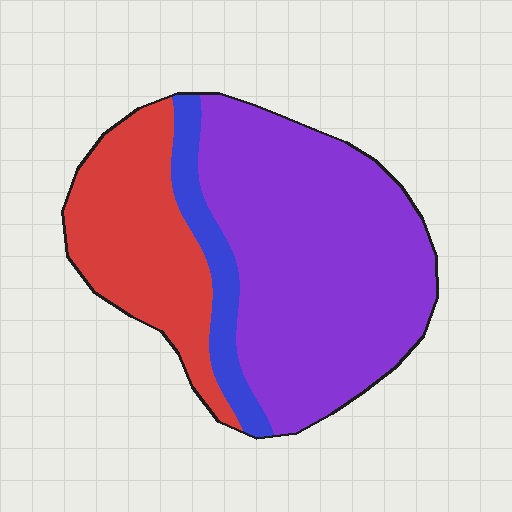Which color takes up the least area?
Blue, at roughly 10%.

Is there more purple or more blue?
Purple.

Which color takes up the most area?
Purple, at roughly 60%.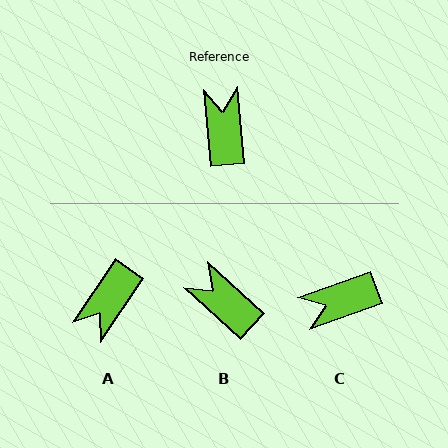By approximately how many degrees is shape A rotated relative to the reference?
Approximately 141 degrees counter-clockwise.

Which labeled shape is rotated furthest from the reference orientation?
A, about 141 degrees away.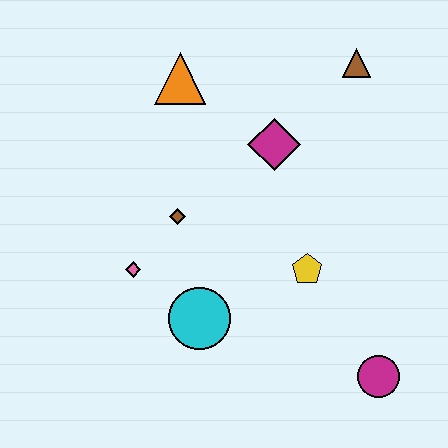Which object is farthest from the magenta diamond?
The magenta circle is farthest from the magenta diamond.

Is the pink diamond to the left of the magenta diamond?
Yes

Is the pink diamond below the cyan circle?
No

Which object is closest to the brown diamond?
The pink diamond is closest to the brown diamond.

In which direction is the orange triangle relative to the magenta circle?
The orange triangle is above the magenta circle.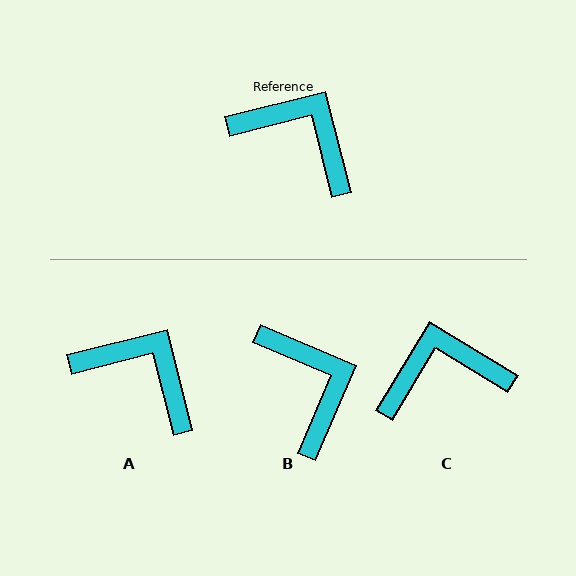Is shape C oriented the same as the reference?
No, it is off by about 45 degrees.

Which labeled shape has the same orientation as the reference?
A.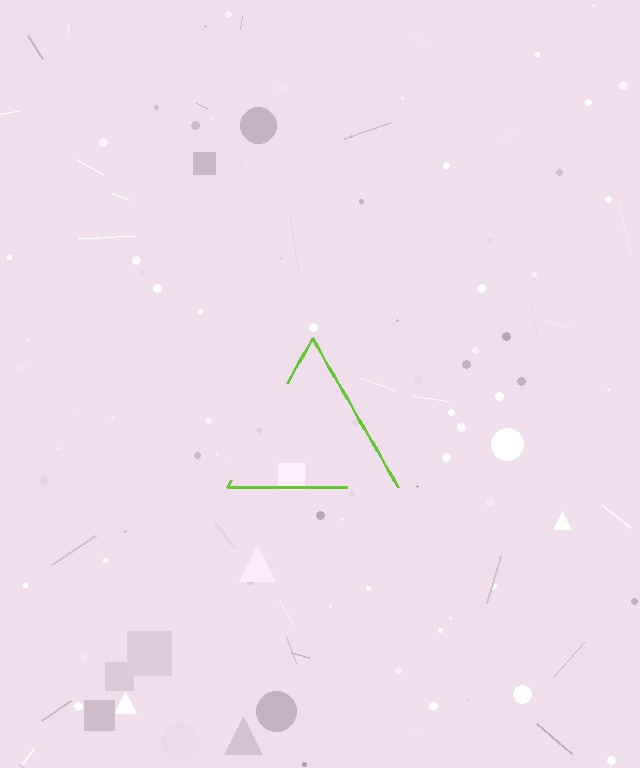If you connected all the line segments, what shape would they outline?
They would outline a triangle.